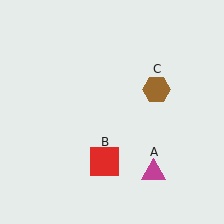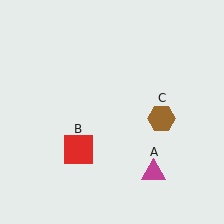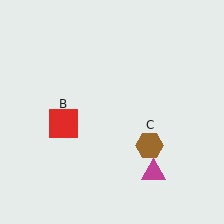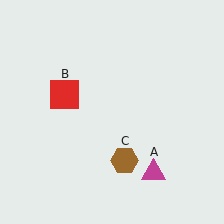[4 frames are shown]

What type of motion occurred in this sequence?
The red square (object B), brown hexagon (object C) rotated clockwise around the center of the scene.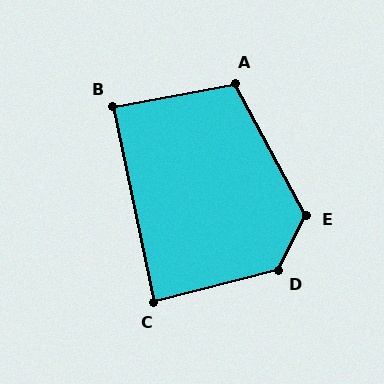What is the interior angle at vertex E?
Approximately 125 degrees (obtuse).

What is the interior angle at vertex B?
Approximately 89 degrees (approximately right).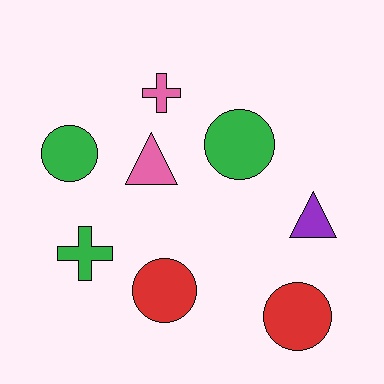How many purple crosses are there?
There are no purple crosses.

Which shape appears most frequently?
Circle, with 4 objects.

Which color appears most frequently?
Green, with 3 objects.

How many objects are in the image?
There are 8 objects.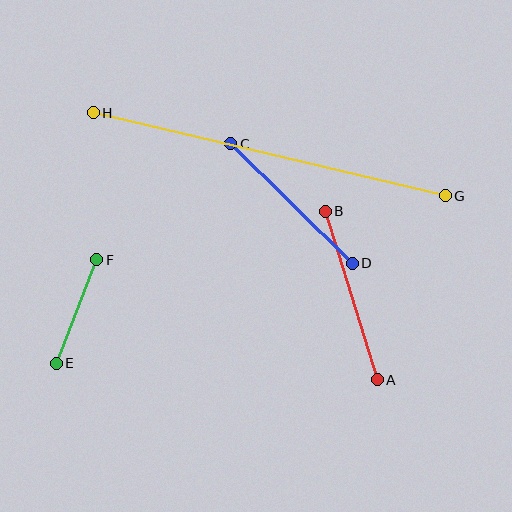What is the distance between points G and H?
The distance is approximately 362 pixels.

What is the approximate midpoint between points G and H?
The midpoint is at approximately (269, 154) pixels.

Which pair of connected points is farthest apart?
Points G and H are farthest apart.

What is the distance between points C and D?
The distance is approximately 170 pixels.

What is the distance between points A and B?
The distance is approximately 176 pixels.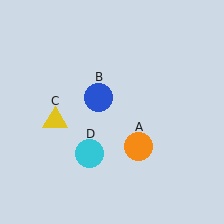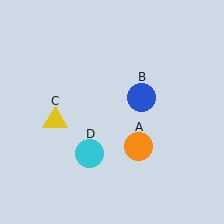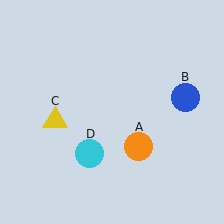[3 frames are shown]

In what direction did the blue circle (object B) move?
The blue circle (object B) moved right.